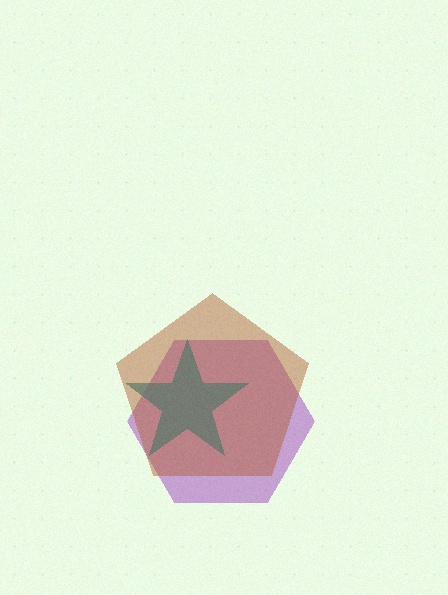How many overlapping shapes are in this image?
There are 3 overlapping shapes in the image.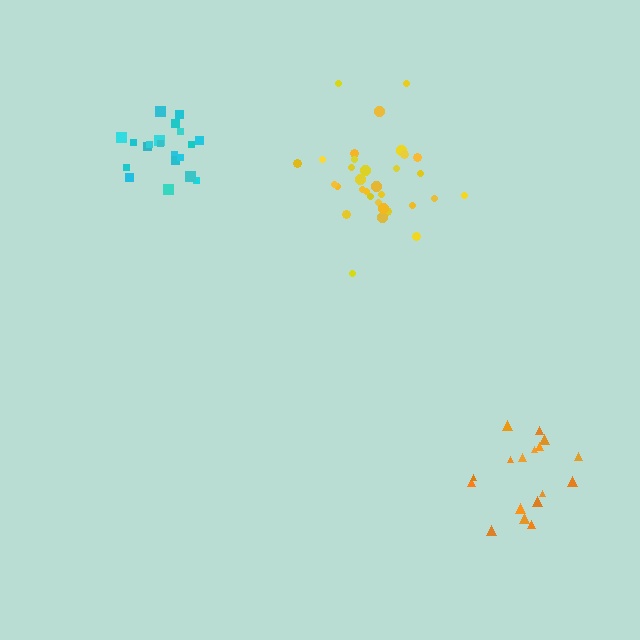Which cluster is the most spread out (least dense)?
Cyan.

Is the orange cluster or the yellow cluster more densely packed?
Orange.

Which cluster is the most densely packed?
Orange.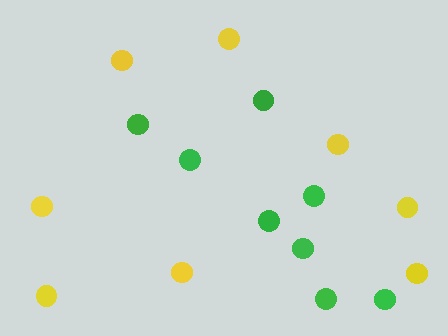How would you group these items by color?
There are 2 groups: one group of green circles (8) and one group of yellow circles (8).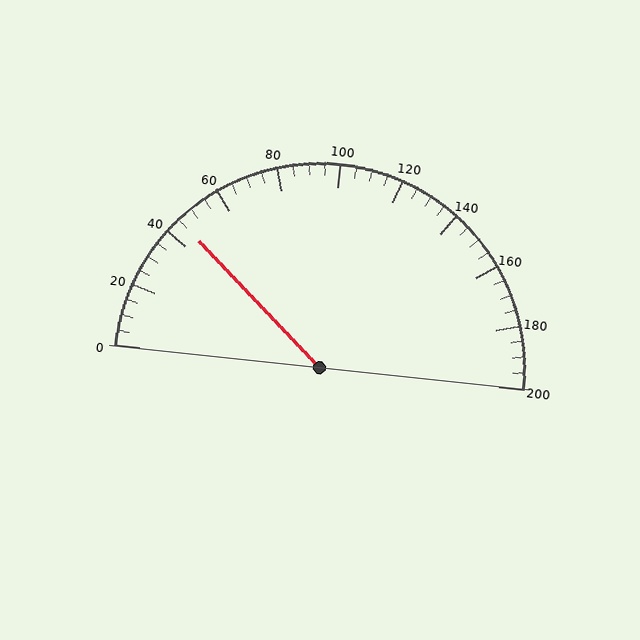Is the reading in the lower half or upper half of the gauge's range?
The reading is in the lower half of the range (0 to 200).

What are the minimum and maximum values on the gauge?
The gauge ranges from 0 to 200.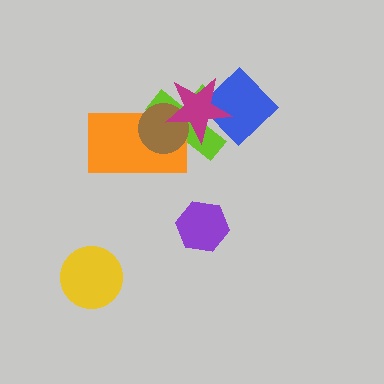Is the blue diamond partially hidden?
Yes, it is partially covered by another shape.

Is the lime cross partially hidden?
Yes, it is partially covered by another shape.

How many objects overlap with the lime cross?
4 objects overlap with the lime cross.